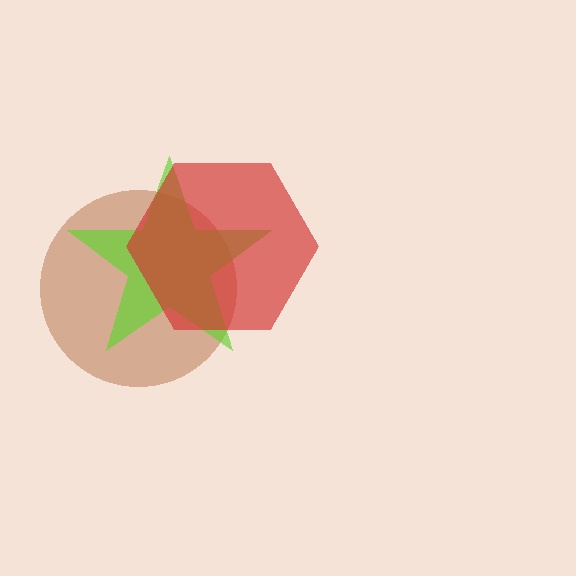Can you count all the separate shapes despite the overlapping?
Yes, there are 3 separate shapes.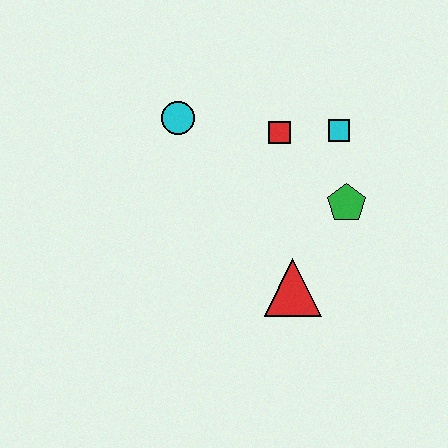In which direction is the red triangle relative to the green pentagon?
The red triangle is below the green pentagon.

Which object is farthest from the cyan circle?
The red triangle is farthest from the cyan circle.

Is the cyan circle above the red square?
Yes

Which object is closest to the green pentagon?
The cyan square is closest to the green pentagon.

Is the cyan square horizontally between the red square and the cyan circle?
No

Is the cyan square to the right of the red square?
Yes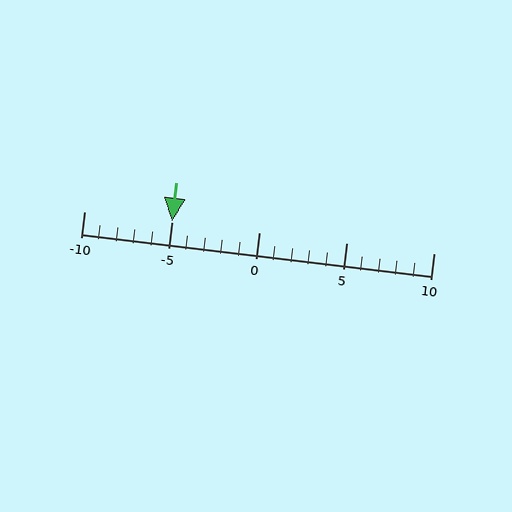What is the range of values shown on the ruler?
The ruler shows values from -10 to 10.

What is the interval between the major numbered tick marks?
The major tick marks are spaced 5 units apart.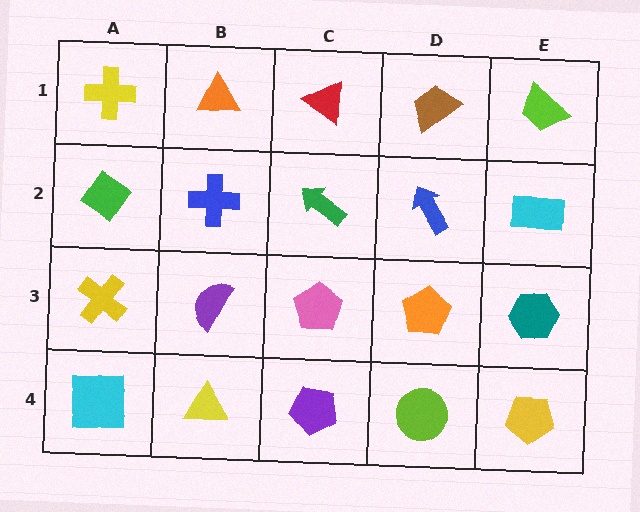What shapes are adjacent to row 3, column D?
A blue arrow (row 2, column D), a lime circle (row 4, column D), a pink pentagon (row 3, column C), a teal hexagon (row 3, column E).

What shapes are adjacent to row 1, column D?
A blue arrow (row 2, column D), a red triangle (row 1, column C), a lime trapezoid (row 1, column E).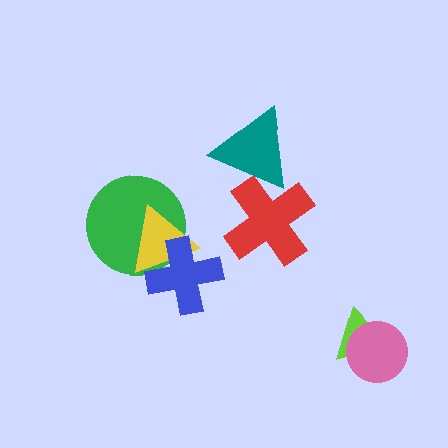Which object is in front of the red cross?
The teal triangle is in front of the red cross.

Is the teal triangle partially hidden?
No, no other shape covers it.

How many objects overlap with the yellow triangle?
2 objects overlap with the yellow triangle.